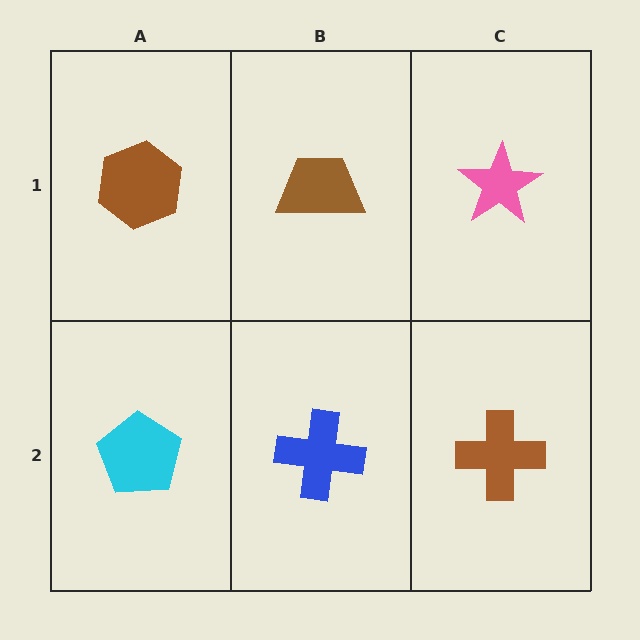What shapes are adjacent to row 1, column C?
A brown cross (row 2, column C), a brown trapezoid (row 1, column B).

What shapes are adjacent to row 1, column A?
A cyan pentagon (row 2, column A), a brown trapezoid (row 1, column B).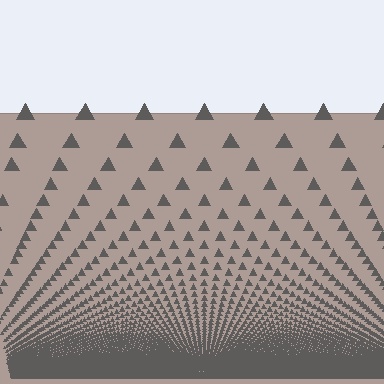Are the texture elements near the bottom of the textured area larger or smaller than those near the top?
Smaller. The gradient is inverted — elements near the bottom are smaller and denser.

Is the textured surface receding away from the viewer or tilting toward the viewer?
The surface appears to tilt toward the viewer. Texture elements get larger and sparser toward the top.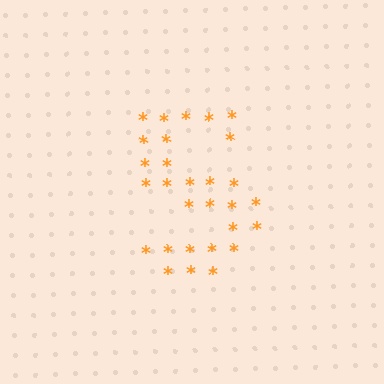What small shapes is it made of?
It is made of small asterisks.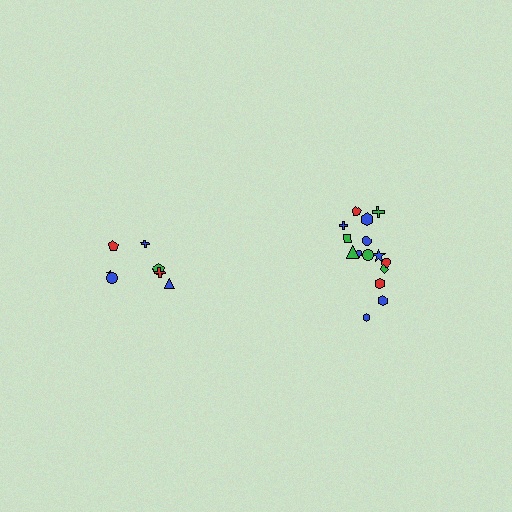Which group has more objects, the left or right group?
The right group.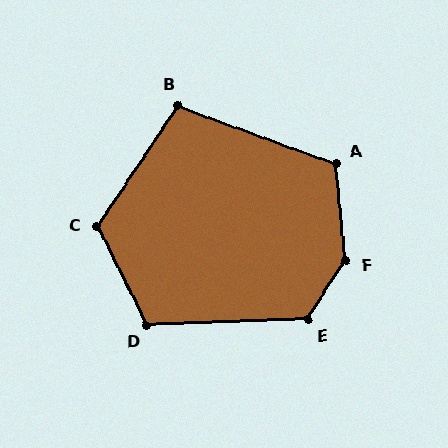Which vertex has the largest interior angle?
F, at approximately 141 degrees.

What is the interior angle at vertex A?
Approximately 116 degrees (obtuse).